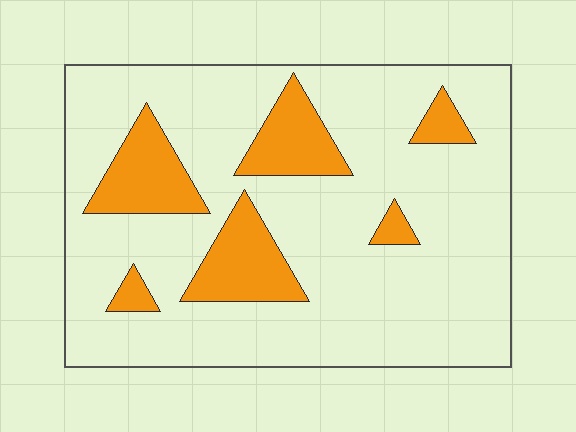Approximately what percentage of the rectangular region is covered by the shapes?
Approximately 20%.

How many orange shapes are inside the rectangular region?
6.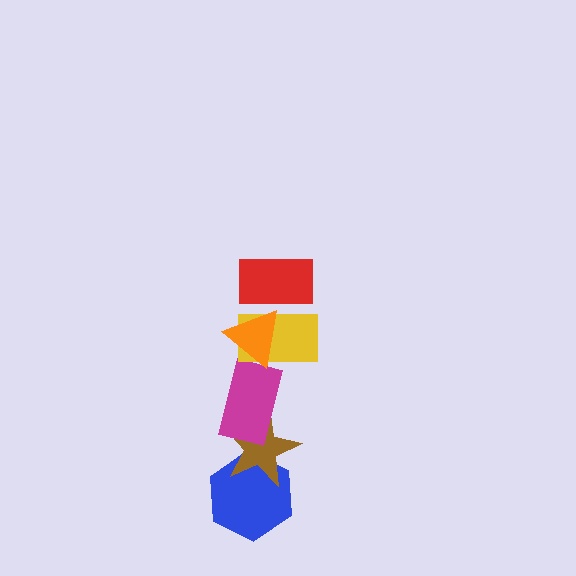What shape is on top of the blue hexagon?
The brown star is on top of the blue hexagon.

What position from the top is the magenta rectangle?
The magenta rectangle is 4th from the top.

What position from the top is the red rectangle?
The red rectangle is 1st from the top.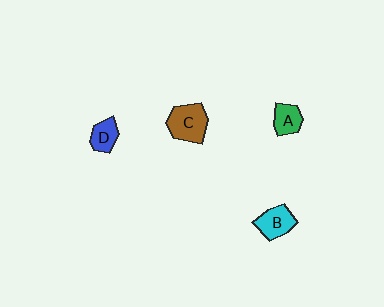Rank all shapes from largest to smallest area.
From largest to smallest: C (brown), B (cyan), A (green), D (blue).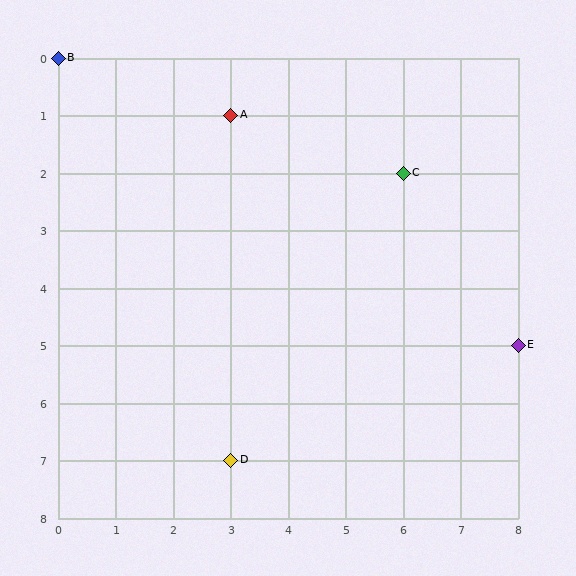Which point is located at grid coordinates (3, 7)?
Point D is at (3, 7).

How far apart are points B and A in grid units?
Points B and A are 3 columns and 1 row apart (about 3.2 grid units diagonally).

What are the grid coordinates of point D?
Point D is at grid coordinates (3, 7).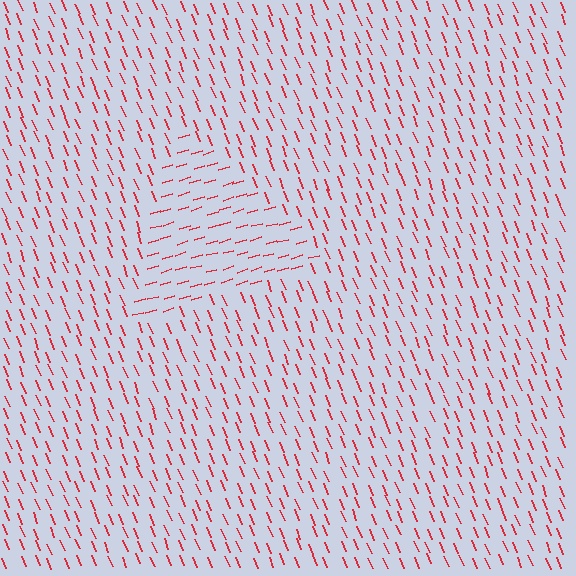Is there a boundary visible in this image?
Yes, there is a texture boundary formed by a change in line orientation.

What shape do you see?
I see a triangle.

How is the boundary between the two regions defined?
The boundary is defined purely by a change in line orientation (approximately 84 degrees difference). All lines are the same color and thickness.